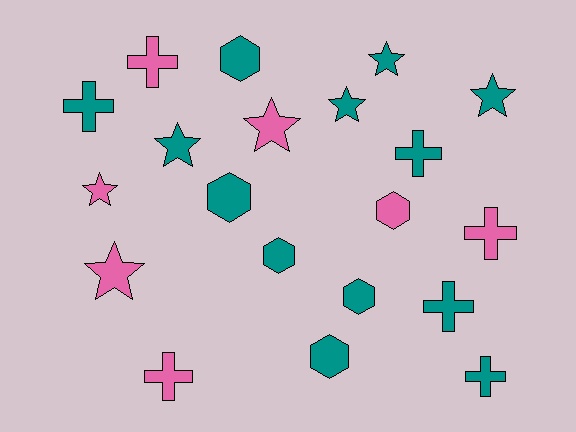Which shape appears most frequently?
Star, with 7 objects.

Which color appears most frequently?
Teal, with 13 objects.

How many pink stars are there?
There are 3 pink stars.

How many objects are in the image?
There are 20 objects.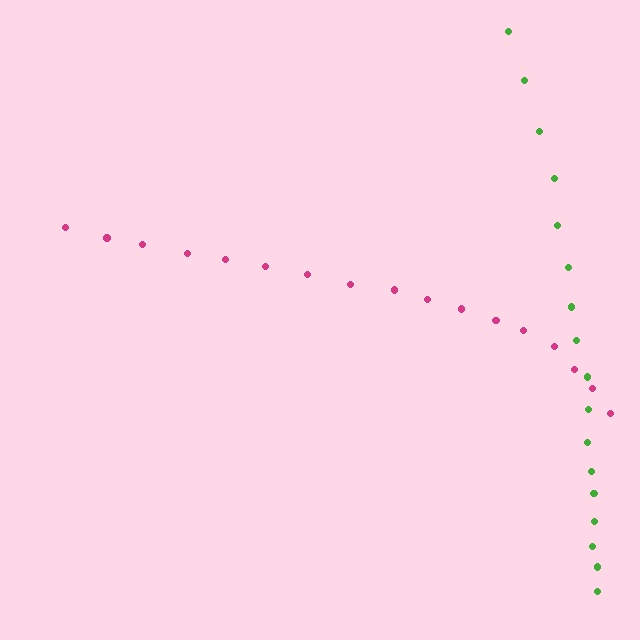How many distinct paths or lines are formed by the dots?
There are 2 distinct paths.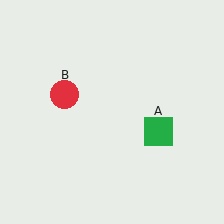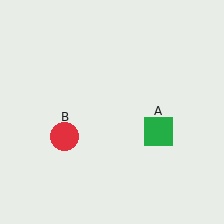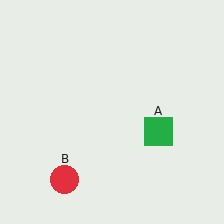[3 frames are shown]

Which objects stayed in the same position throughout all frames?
Green square (object A) remained stationary.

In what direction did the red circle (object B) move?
The red circle (object B) moved down.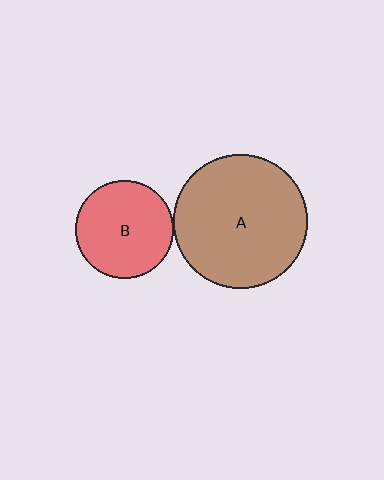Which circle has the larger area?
Circle A (brown).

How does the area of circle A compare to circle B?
Approximately 1.9 times.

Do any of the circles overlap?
No, none of the circles overlap.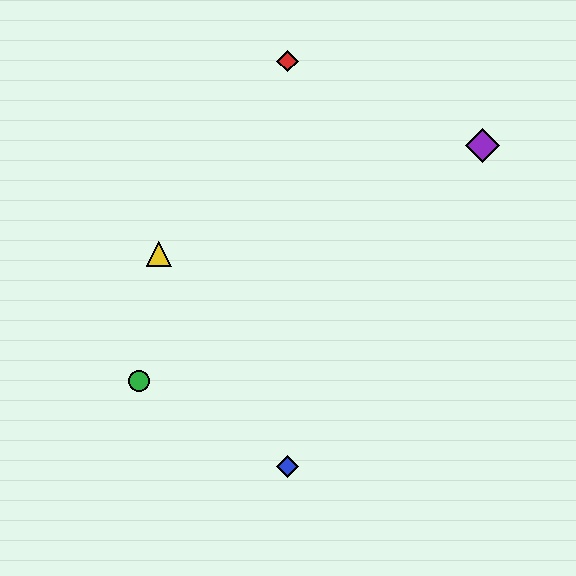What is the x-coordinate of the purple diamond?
The purple diamond is at x≈483.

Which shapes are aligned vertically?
The red diamond, the blue diamond are aligned vertically.